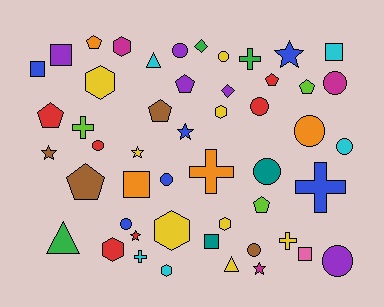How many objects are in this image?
There are 50 objects.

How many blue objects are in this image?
There are 6 blue objects.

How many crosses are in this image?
There are 6 crosses.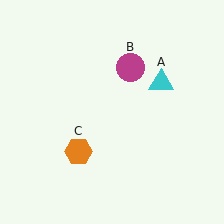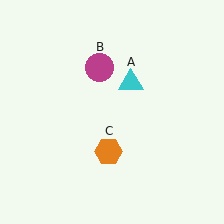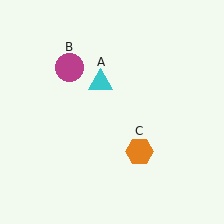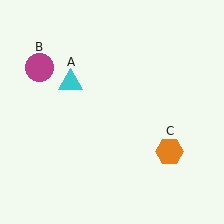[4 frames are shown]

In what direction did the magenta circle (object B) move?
The magenta circle (object B) moved left.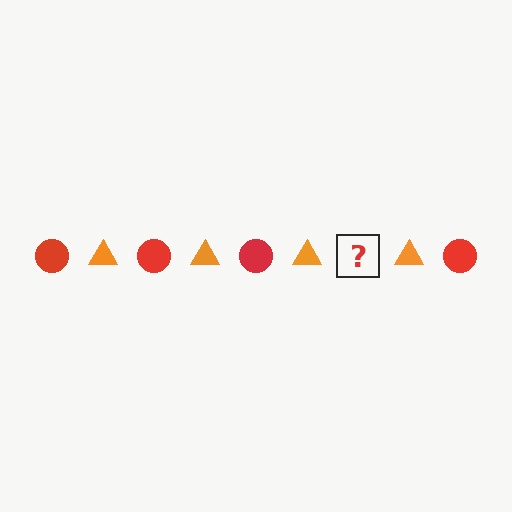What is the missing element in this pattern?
The missing element is a red circle.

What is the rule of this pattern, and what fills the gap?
The rule is that the pattern alternates between red circle and orange triangle. The gap should be filled with a red circle.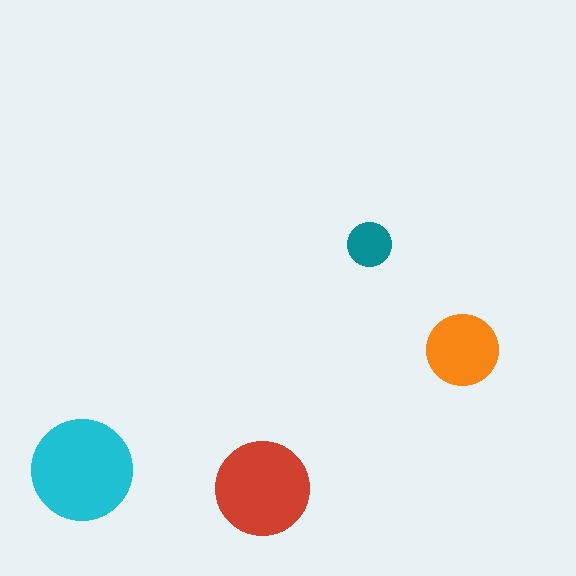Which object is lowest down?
The red circle is bottommost.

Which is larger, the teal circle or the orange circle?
The orange one.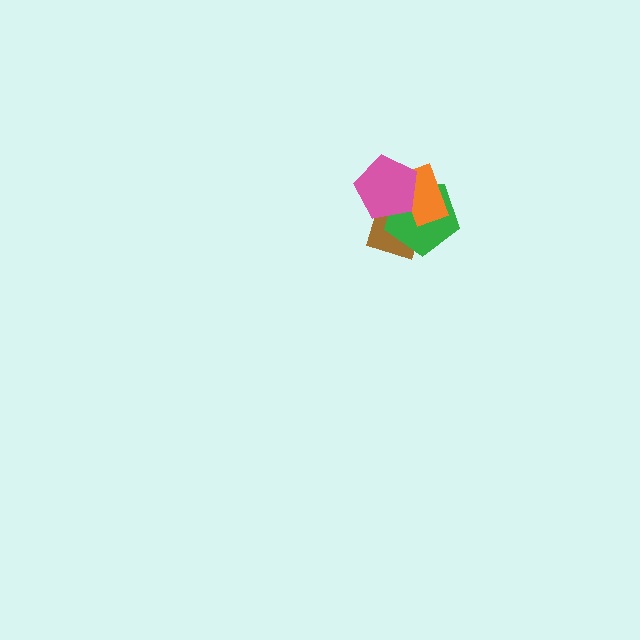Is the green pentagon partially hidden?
Yes, it is partially covered by another shape.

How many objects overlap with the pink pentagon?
3 objects overlap with the pink pentagon.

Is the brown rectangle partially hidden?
Yes, it is partially covered by another shape.